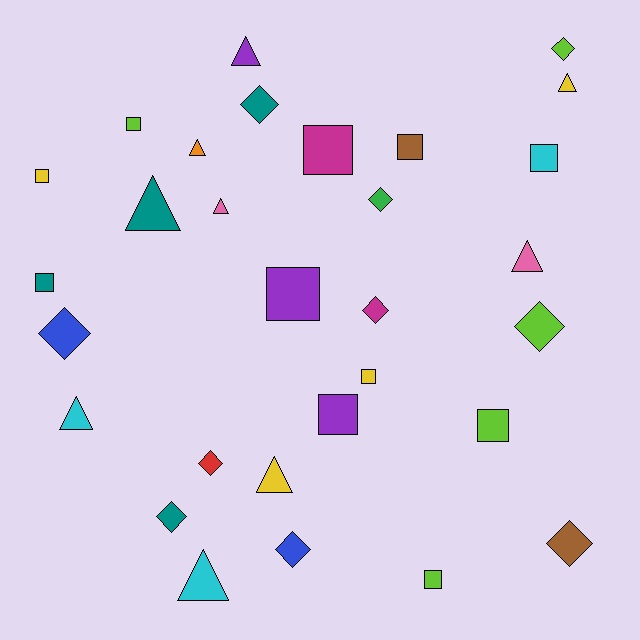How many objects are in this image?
There are 30 objects.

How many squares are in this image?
There are 11 squares.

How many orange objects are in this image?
There is 1 orange object.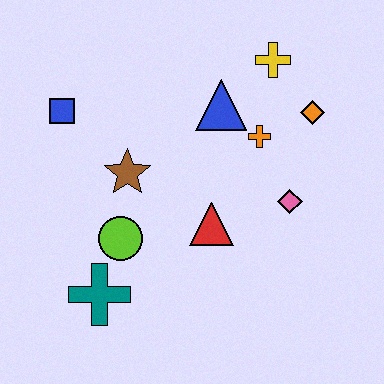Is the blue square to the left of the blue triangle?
Yes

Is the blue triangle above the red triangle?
Yes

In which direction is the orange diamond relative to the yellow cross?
The orange diamond is below the yellow cross.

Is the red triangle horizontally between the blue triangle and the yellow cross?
No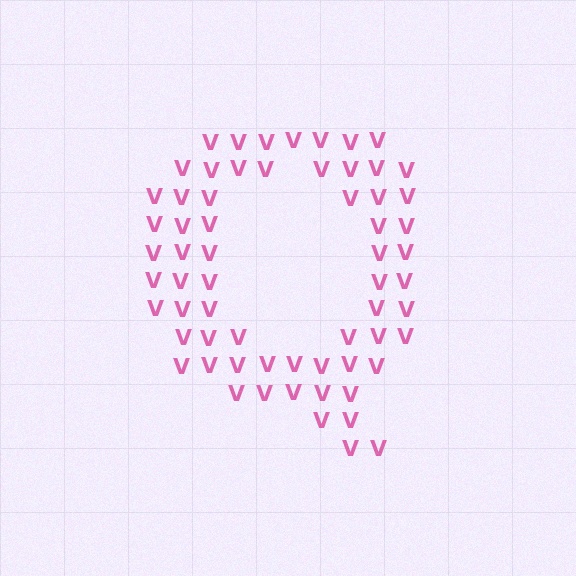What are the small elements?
The small elements are letter V's.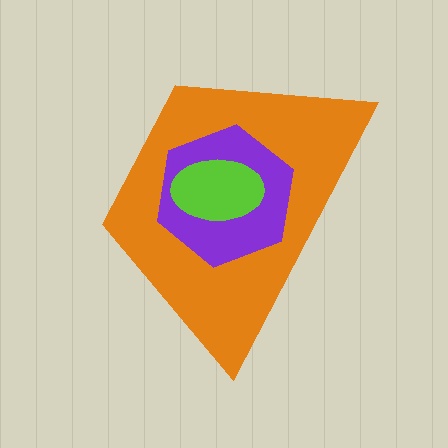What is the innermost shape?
The lime ellipse.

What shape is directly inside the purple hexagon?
The lime ellipse.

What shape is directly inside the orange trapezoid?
The purple hexagon.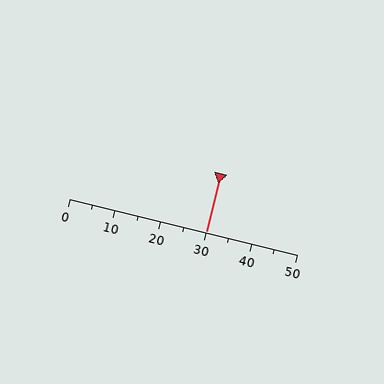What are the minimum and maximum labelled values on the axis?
The axis runs from 0 to 50.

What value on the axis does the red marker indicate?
The marker indicates approximately 30.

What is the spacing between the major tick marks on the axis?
The major ticks are spaced 10 apart.